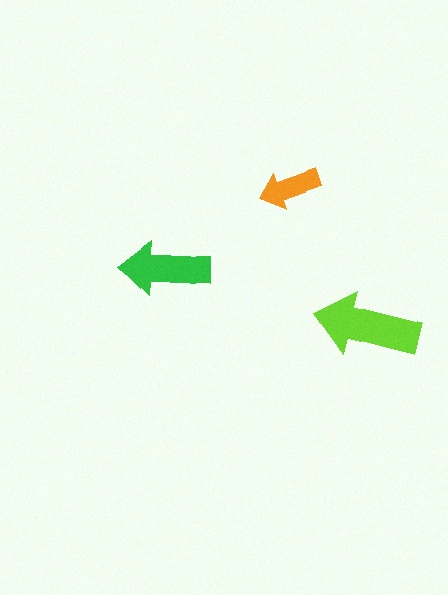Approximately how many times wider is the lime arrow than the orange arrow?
About 1.5 times wider.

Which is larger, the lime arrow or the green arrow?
The lime one.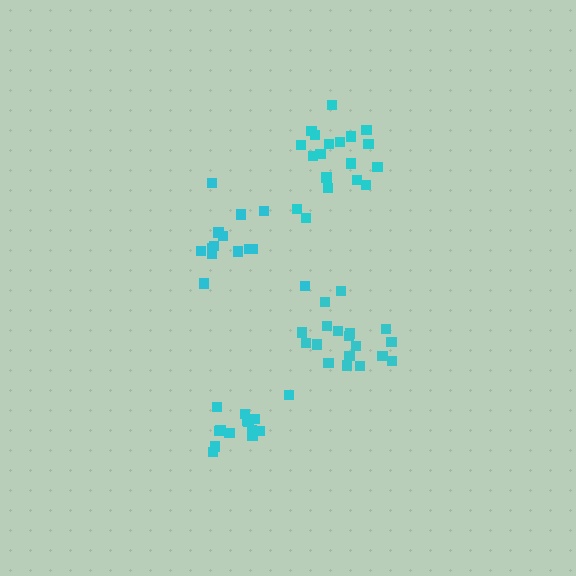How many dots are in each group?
Group 1: 19 dots, Group 2: 19 dots, Group 3: 14 dots, Group 4: 14 dots (66 total).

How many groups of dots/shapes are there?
There are 4 groups.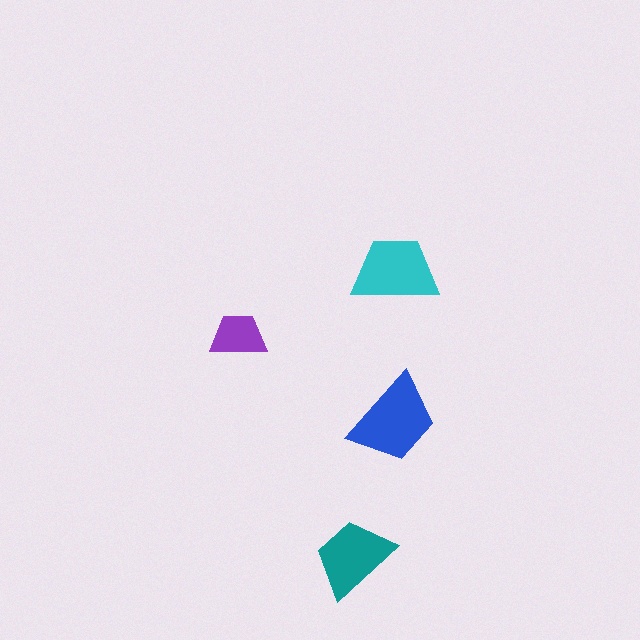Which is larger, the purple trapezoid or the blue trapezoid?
The blue one.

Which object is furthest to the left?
The purple trapezoid is leftmost.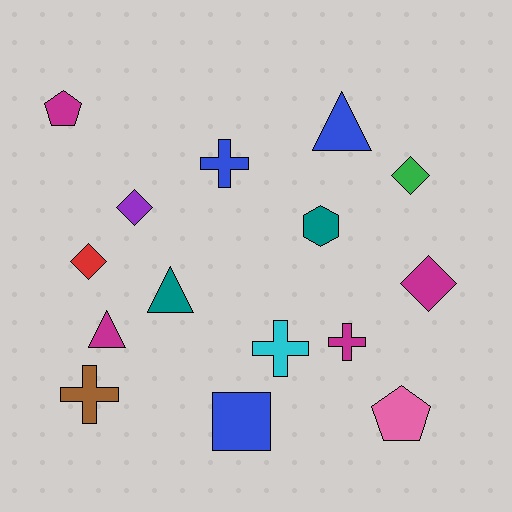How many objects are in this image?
There are 15 objects.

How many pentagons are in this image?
There are 2 pentagons.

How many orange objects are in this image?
There are no orange objects.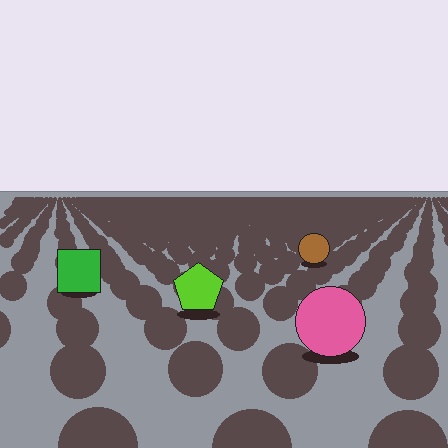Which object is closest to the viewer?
The pink circle is closest. The texture marks near it are larger and more spread out.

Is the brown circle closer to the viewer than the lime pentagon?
No. The lime pentagon is closer — you can tell from the texture gradient: the ground texture is coarser near it.